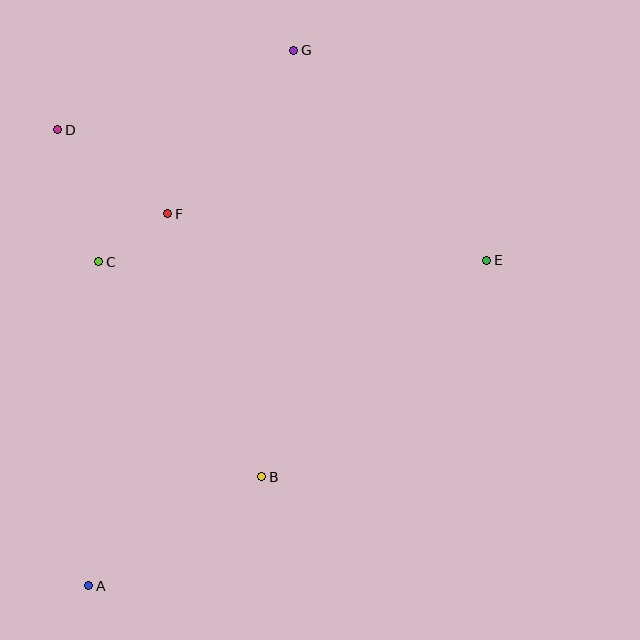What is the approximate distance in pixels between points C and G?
The distance between C and G is approximately 288 pixels.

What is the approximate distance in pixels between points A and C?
The distance between A and C is approximately 324 pixels.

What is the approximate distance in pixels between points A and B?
The distance between A and B is approximately 205 pixels.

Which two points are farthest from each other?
Points A and G are farthest from each other.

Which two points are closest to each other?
Points C and F are closest to each other.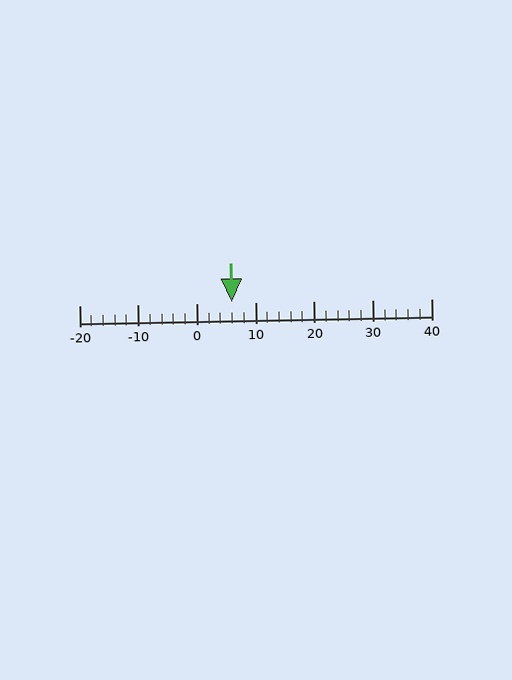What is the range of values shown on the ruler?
The ruler shows values from -20 to 40.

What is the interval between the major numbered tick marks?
The major tick marks are spaced 10 units apart.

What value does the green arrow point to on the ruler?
The green arrow points to approximately 6.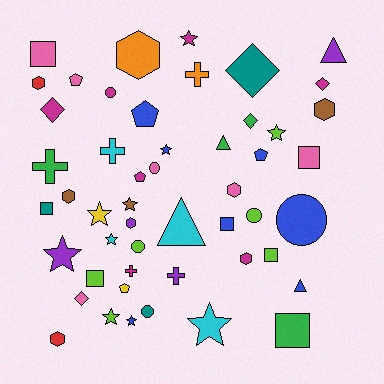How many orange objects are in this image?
There are 2 orange objects.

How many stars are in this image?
There are 10 stars.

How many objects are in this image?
There are 50 objects.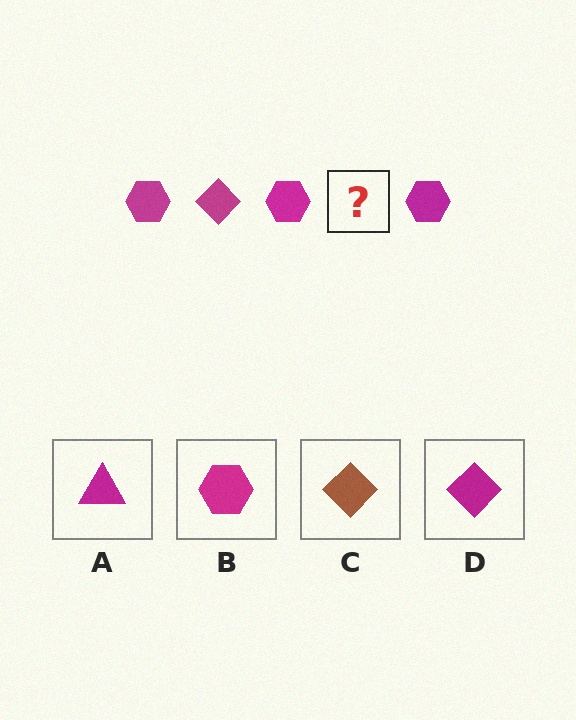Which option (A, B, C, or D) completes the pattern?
D.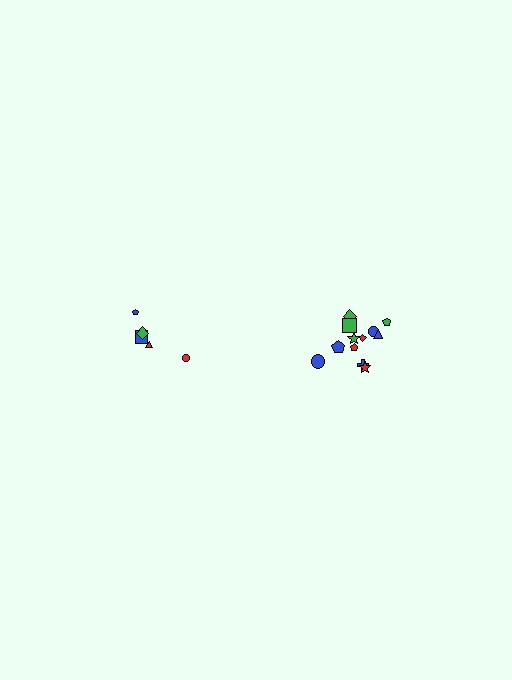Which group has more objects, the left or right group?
The right group.